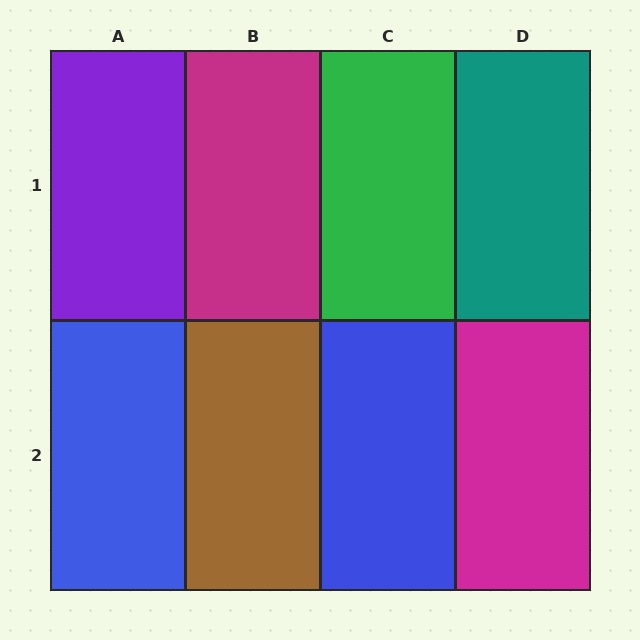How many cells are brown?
1 cell is brown.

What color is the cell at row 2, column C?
Blue.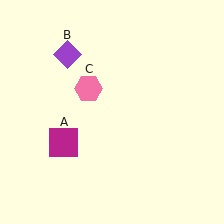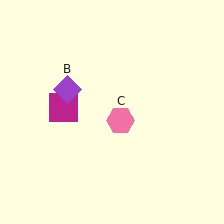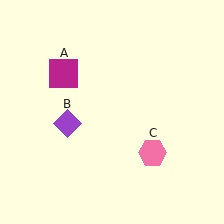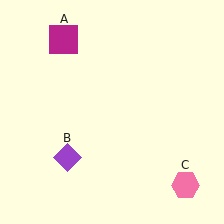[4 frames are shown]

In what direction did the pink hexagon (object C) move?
The pink hexagon (object C) moved down and to the right.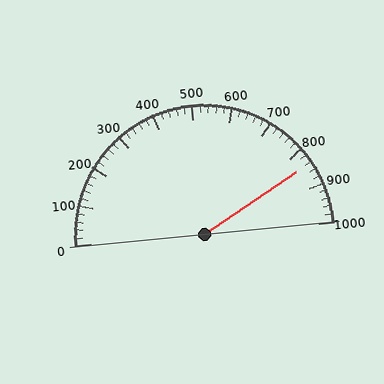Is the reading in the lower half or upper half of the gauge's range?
The reading is in the upper half of the range (0 to 1000).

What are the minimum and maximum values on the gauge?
The gauge ranges from 0 to 1000.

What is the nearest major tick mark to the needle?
The nearest major tick mark is 800.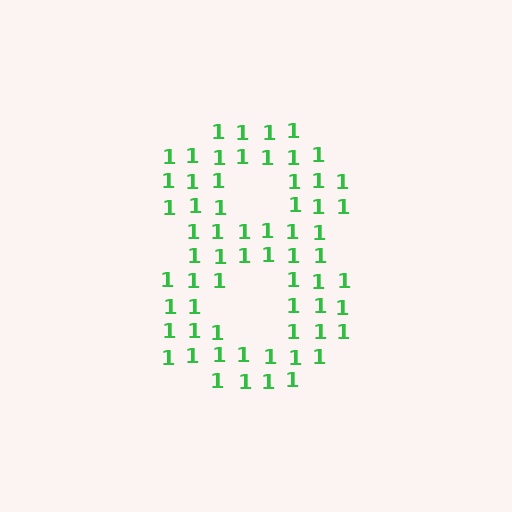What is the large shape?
The large shape is the digit 8.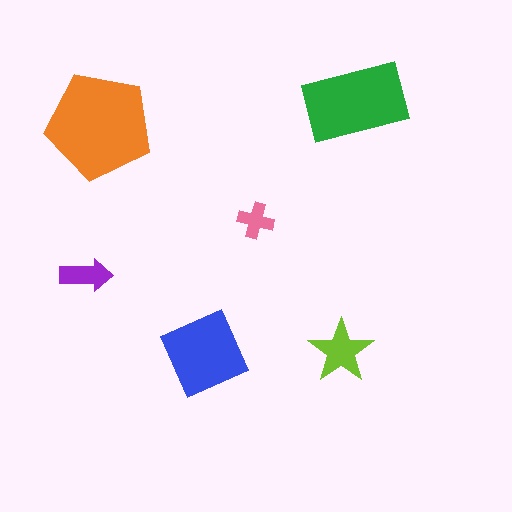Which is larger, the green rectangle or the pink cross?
The green rectangle.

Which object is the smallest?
The pink cross.